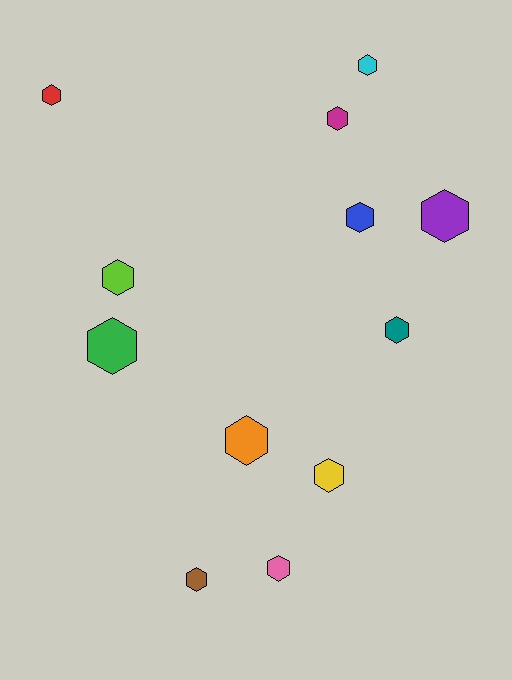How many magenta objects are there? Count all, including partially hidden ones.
There is 1 magenta object.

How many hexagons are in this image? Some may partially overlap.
There are 12 hexagons.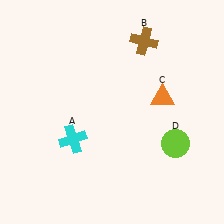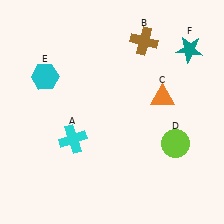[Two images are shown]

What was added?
A cyan hexagon (E), a teal star (F) were added in Image 2.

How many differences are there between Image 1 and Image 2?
There are 2 differences between the two images.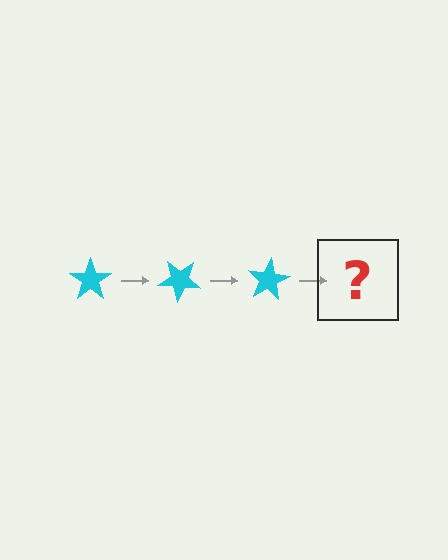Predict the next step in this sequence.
The next step is a cyan star rotated 120 degrees.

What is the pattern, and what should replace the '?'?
The pattern is that the star rotates 40 degrees each step. The '?' should be a cyan star rotated 120 degrees.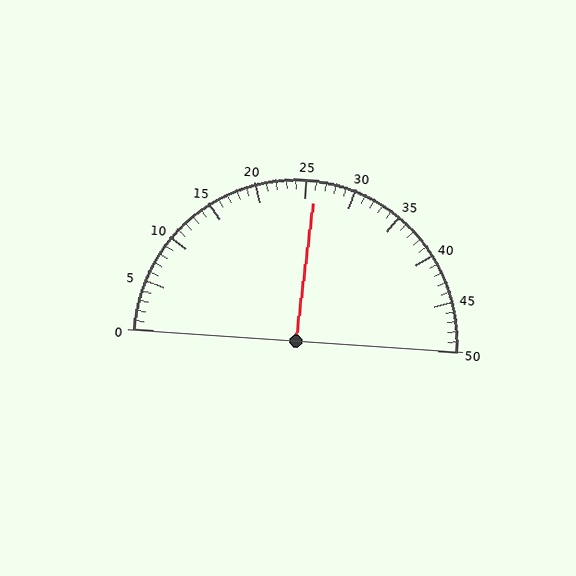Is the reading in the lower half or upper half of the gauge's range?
The reading is in the upper half of the range (0 to 50).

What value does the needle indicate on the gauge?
The needle indicates approximately 26.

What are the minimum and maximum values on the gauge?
The gauge ranges from 0 to 50.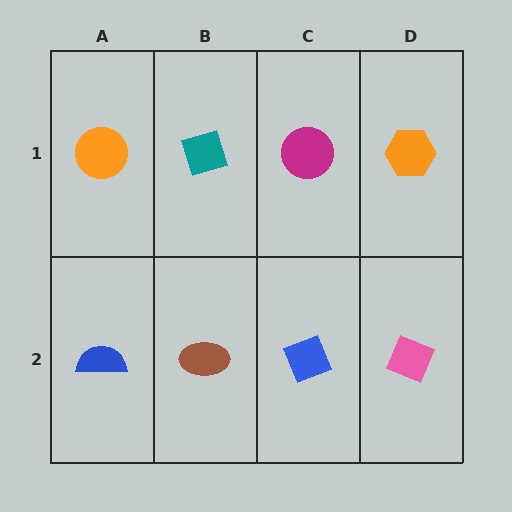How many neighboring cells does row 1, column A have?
2.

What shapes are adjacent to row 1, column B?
A brown ellipse (row 2, column B), an orange circle (row 1, column A), a magenta circle (row 1, column C).